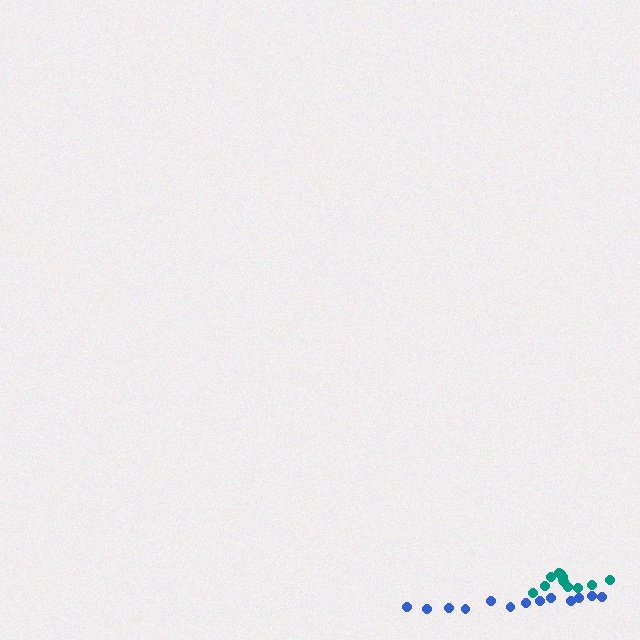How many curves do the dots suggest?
There are 2 distinct paths.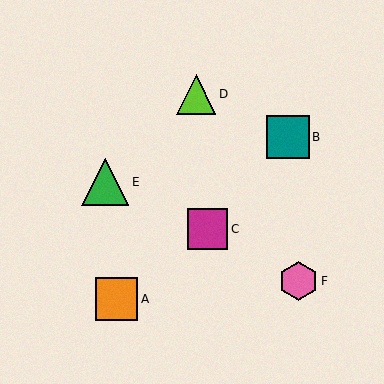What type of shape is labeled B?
Shape B is a teal square.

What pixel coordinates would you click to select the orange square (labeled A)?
Click at (116, 299) to select the orange square A.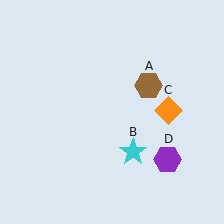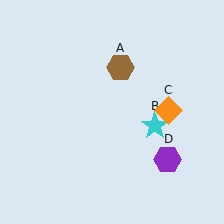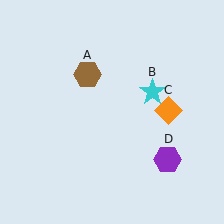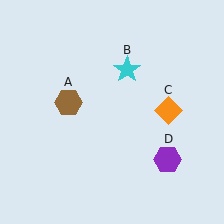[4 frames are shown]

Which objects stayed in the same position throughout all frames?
Orange diamond (object C) and purple hexagon (object D) remained stationary.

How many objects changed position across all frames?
2 objects changed position: brown hexagon (object A), cyan star (object B).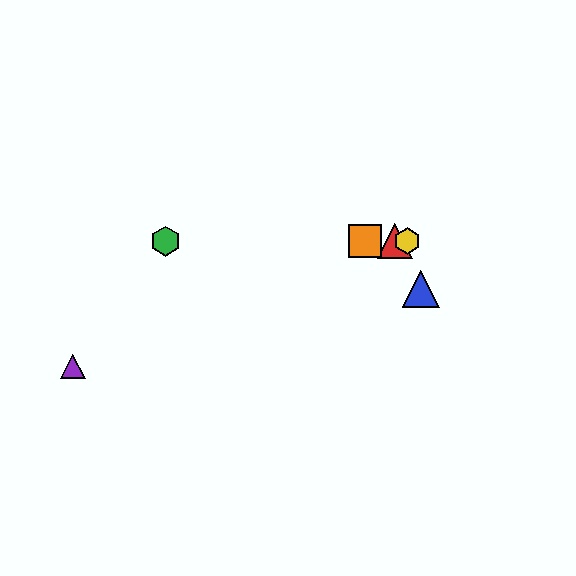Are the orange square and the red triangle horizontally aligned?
Yes, both are at y≈241.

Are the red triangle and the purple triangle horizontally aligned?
No, the red triangle is at y≈241 and the purple triangle is at y≈366.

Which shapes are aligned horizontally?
The red triangle, the green hexagon, the yellow hexagon, the orange square are aligned horizontally.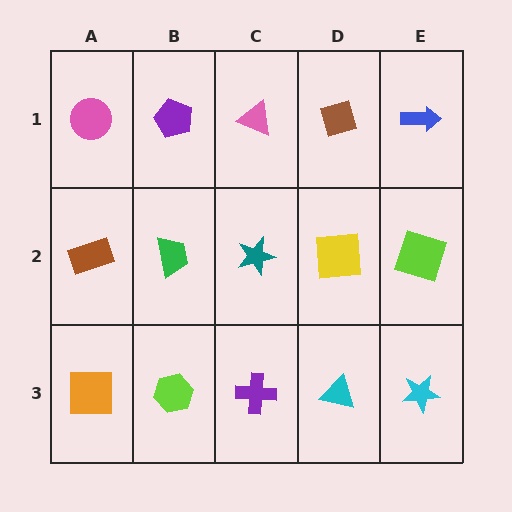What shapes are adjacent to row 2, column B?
A purple pentagon (row 1, column B), a lime hexagon (row 3, column B), a brown rectangle (row 2, column A), a teal star (row 2, column C).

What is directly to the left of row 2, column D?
A teal star.